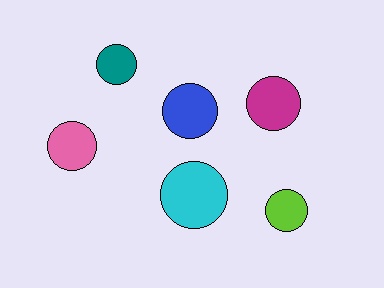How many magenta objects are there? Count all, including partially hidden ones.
There is 1 magenta object.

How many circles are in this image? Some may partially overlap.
There are 6 circles.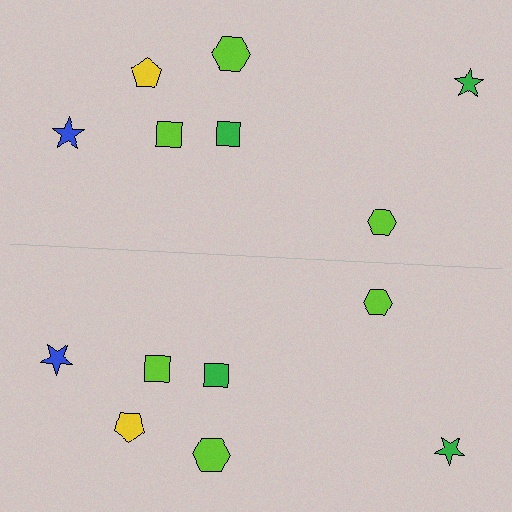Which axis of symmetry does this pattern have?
The pattern has a horizontal axis of symmetry running through the center of the image.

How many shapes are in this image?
There are 14 shapes in this image.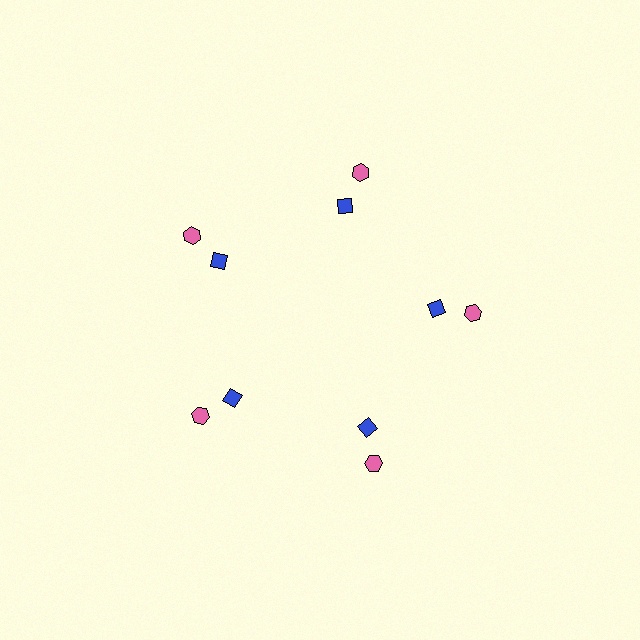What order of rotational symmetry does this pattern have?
This pattern has 5-fold rotational symmetry.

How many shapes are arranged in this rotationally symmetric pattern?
There are 10 shapes, arranged in 5 groups of 2.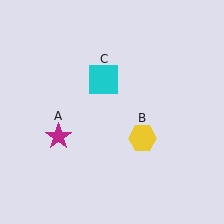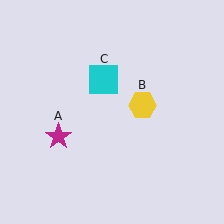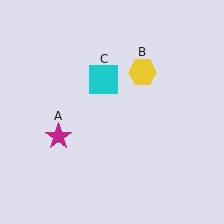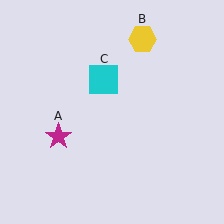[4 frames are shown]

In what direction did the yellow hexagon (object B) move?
The yellow hexagon (object B) moved up.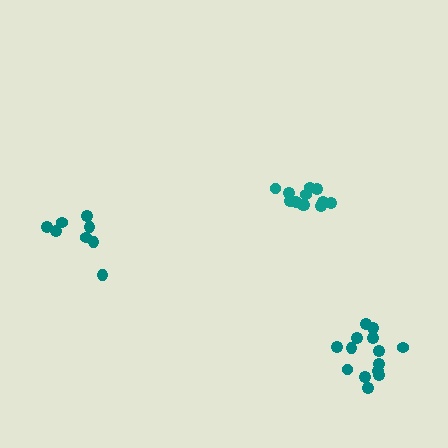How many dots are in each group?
Group 1: 8 dots, Group 2: 14 dots, Group 3: 12 dots (34 total).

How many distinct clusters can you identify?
There are 3 distinct clusters.